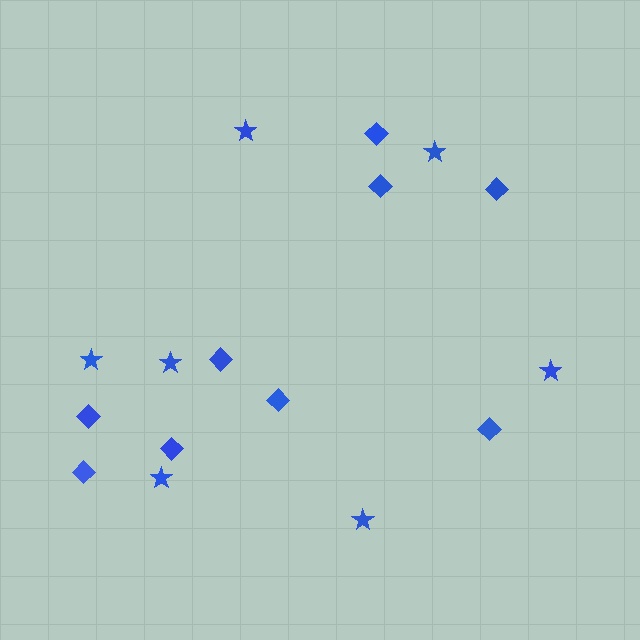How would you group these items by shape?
There are 2 groups: one group of stars (7) and one group of diamonds (9).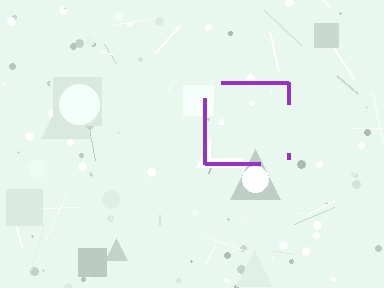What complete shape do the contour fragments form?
The contour fragments form a square.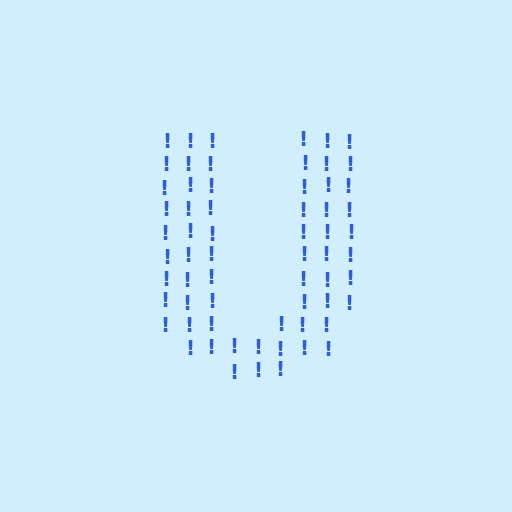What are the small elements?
The small elements are exclamation marks.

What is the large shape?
The large shape is the letter U.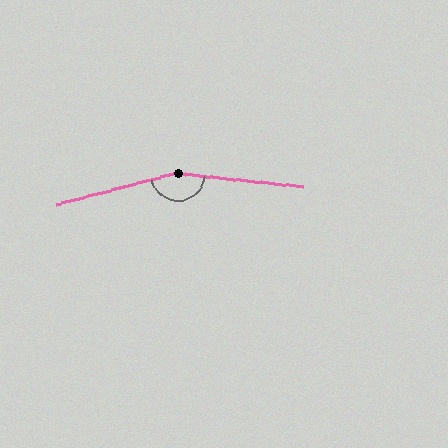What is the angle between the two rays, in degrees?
Approximately 160 degrees.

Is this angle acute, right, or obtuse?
It is obtuse.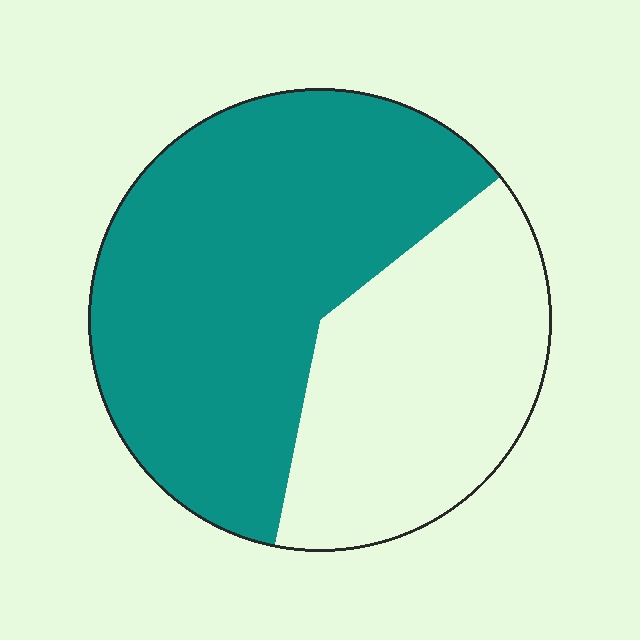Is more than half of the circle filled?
Yes.